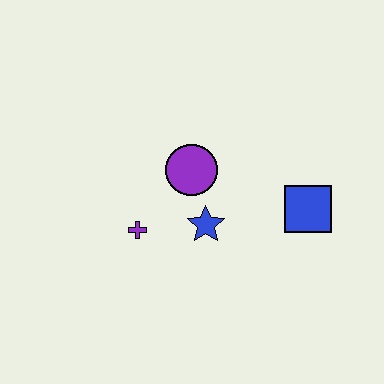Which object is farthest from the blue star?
The blue square is farthest from the blue star.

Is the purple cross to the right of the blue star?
No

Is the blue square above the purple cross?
Yes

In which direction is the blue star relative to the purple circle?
The blue star is below the purple circle.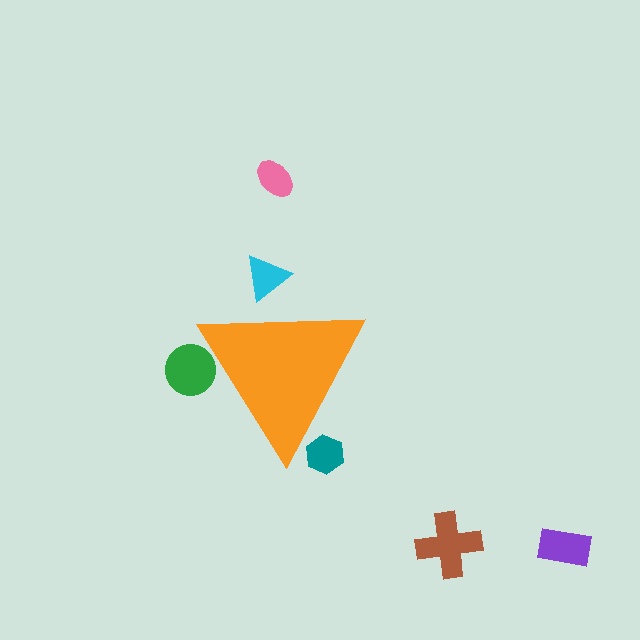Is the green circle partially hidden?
Yes, the green circle is partially hidden behind the orange triangle.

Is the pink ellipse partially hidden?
No, the pink ellipse is fully visible.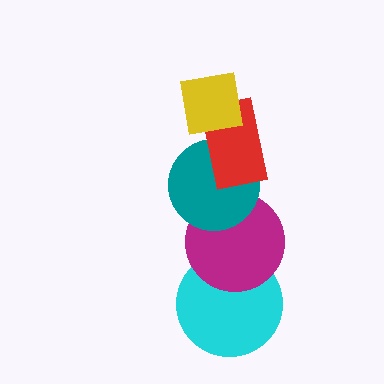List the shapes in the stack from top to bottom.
From top to bottom: the yellow square, the red rectangle, the teal circle, the magenta circle, the cyan circle.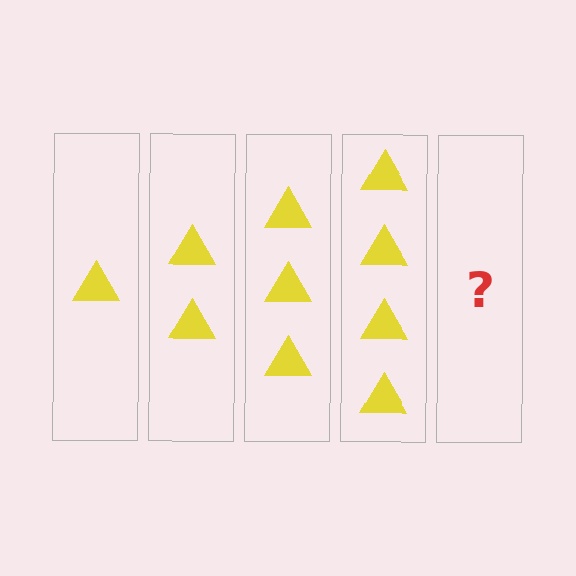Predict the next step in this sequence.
The next step is 5 triangles.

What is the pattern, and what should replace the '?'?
The pattern is that each step adds one more triangle. The '?' should be 5 triangles.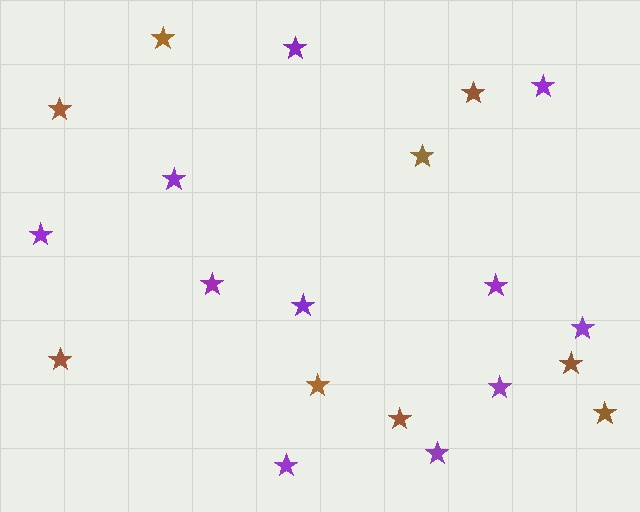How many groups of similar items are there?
There are 2 groups: one group of purple stars (11) and one group of brown stars (9).